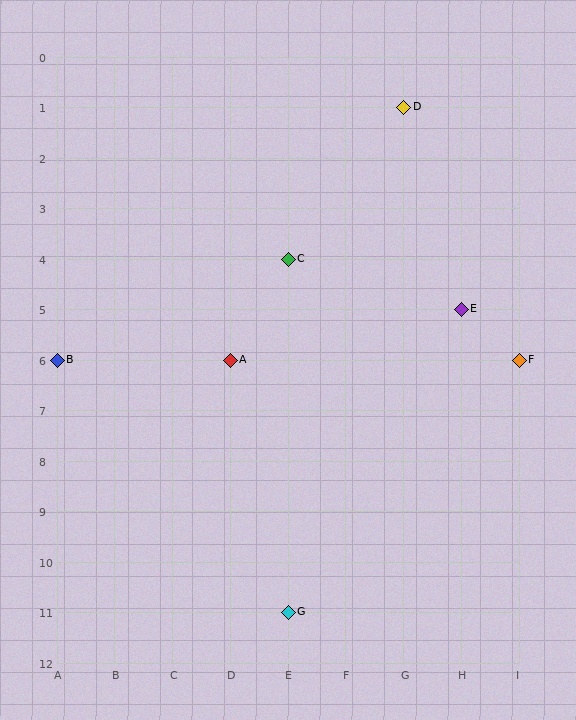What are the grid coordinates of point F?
Point F is at grid coordinates (I, 6).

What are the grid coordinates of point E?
Point E is at grid coordinates (H, 5).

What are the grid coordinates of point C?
Point C is at grid coordinates (E, 4).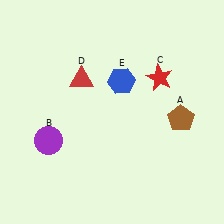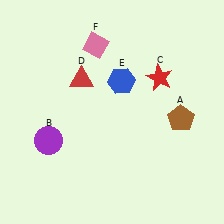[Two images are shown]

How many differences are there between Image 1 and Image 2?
There is 1 difference between the two images.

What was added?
A pink diamond (F) was added in Image 2.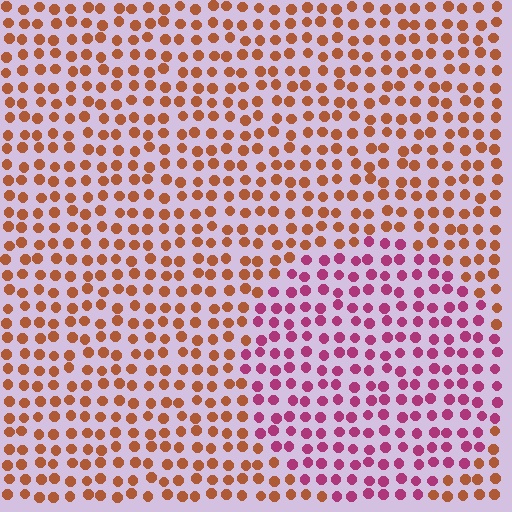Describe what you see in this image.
The image is filled with small brown elements in a uniform arrangement. A circle-shaped region is visible where the elements are tinted to a slightly different hue, forming a subtle color boundary.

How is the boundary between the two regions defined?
The boundary is defined purely by a slight shift in hue (about 53 degrees). Spacing, size, and orientation are identical on both sides.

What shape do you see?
I see a circle.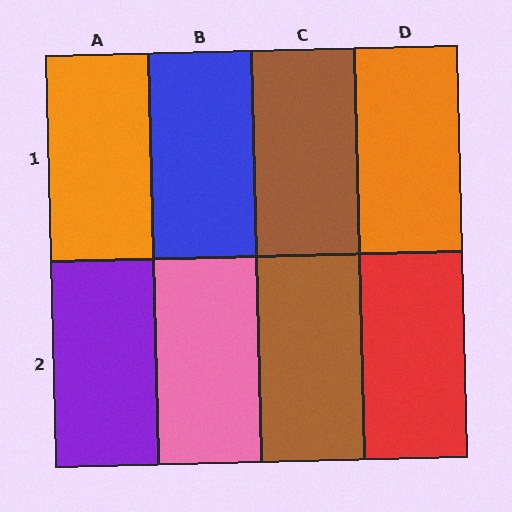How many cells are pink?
1 cell is pink.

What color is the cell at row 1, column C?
Brown.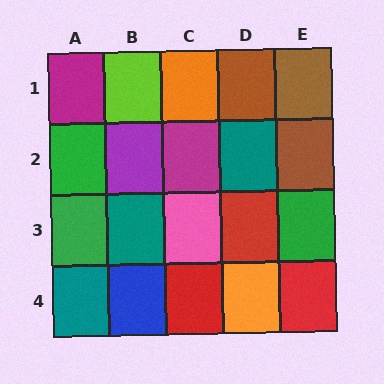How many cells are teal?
3 cells are teal.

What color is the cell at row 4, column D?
Orange.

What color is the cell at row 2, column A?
Green.